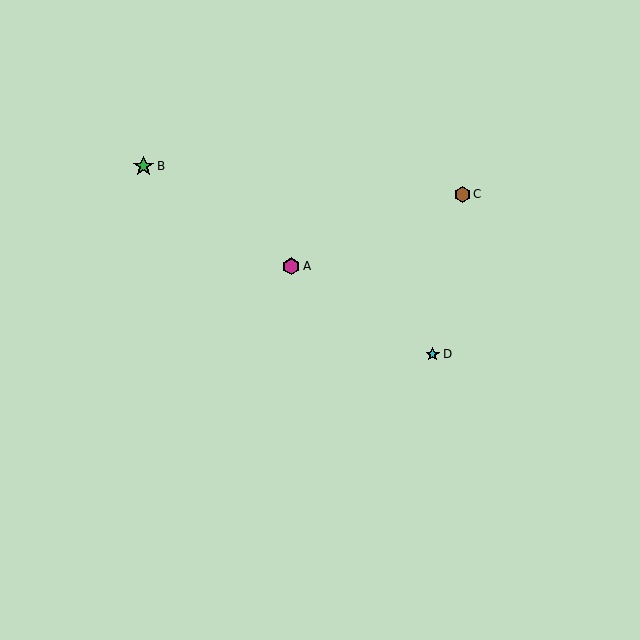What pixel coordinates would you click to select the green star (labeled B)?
Click at (143, 166) to select the green star B.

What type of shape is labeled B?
Shape B is a green star.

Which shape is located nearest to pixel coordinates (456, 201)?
The brown hexagon (labeled C) at (462, 194) is nearest to that location.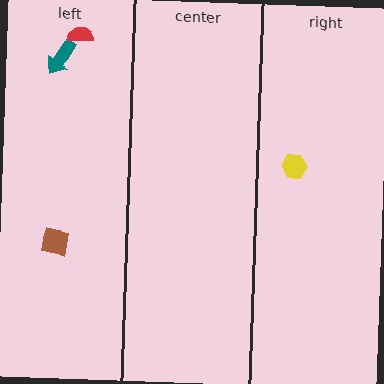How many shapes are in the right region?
1.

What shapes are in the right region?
The yellow hexagon.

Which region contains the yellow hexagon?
The right region.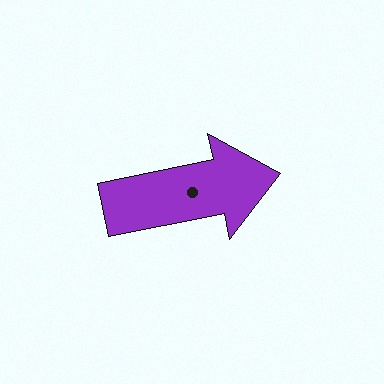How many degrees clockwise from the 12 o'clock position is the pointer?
Approximately 78 degrees.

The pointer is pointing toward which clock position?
Roughly 3 o'clock.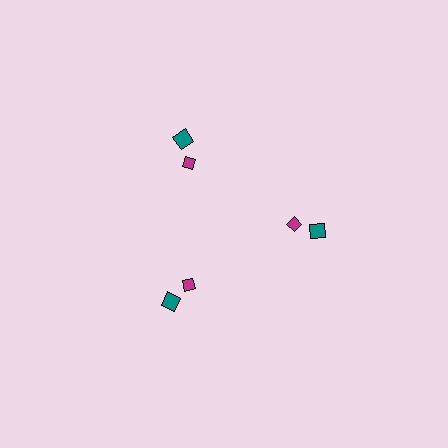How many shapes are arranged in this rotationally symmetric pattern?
There are 6 shapes, arranged in 3 groups of 2.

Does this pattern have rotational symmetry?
Yes, this pattern has 3-fold rotational symmetry. It looks the same after rotating 120 degrees around the center.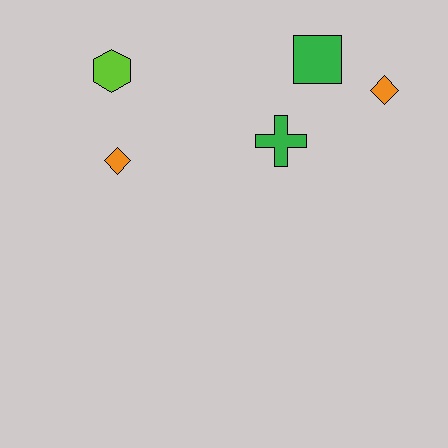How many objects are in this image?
There are 5 objects.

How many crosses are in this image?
There is 1 cross.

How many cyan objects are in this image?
There are no cyan objects.